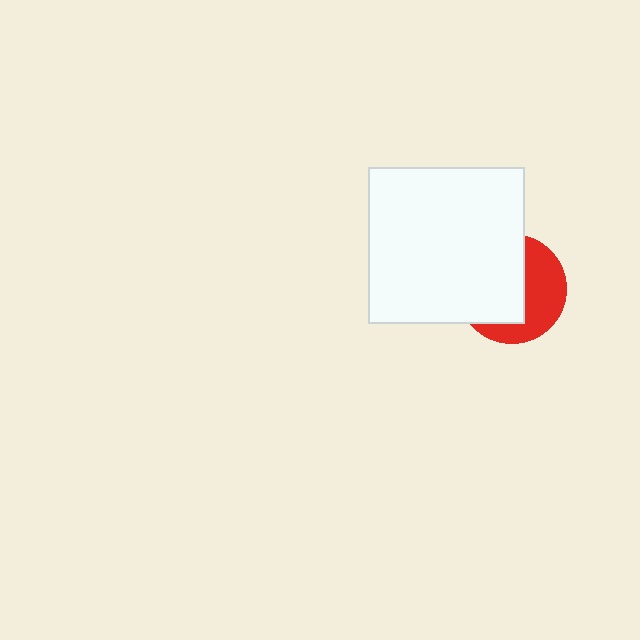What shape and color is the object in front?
The object in front is a white square.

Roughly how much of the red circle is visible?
A small part of it is visible (roughly 44%).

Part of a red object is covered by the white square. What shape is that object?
It is a circle.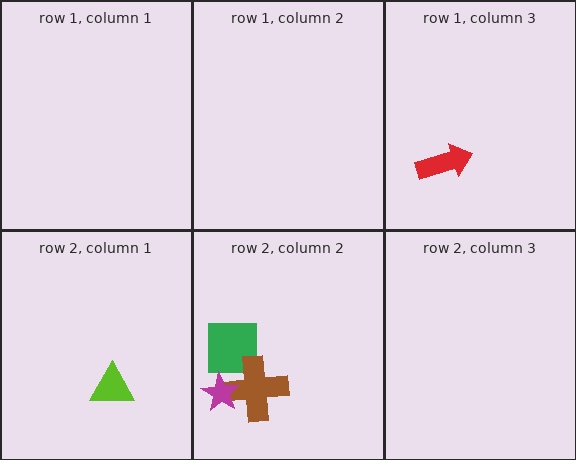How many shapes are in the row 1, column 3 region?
1.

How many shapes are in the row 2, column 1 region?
1.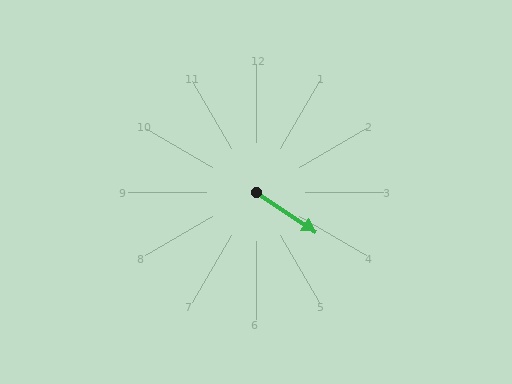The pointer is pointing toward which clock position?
Roughly 4 o'clock.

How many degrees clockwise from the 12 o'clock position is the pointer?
Approximately 124 degrees.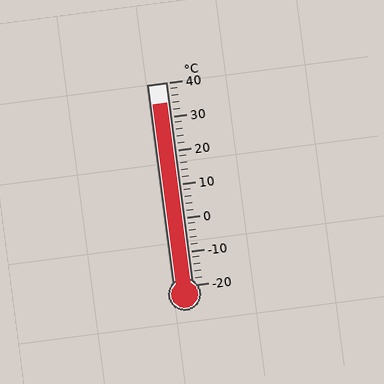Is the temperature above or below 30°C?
The temperature is above 30°C.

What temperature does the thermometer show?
The thermometer shows approximately 34°C.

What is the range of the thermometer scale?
The thermometer scale ranges from -20°C to 40°C.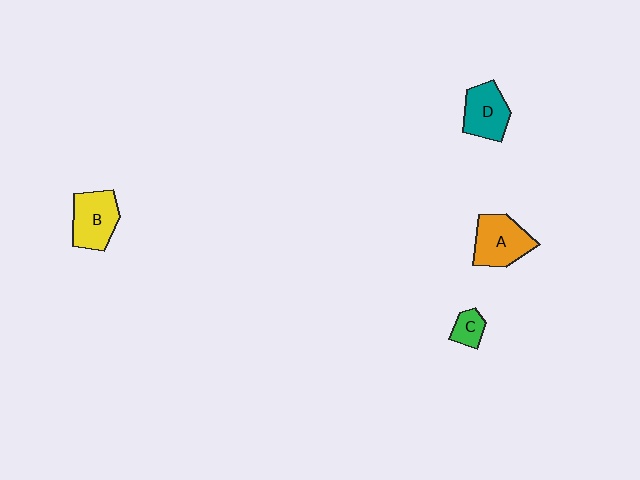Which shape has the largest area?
Shape A (orange).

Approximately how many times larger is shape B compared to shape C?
Approximately 2.4 times.